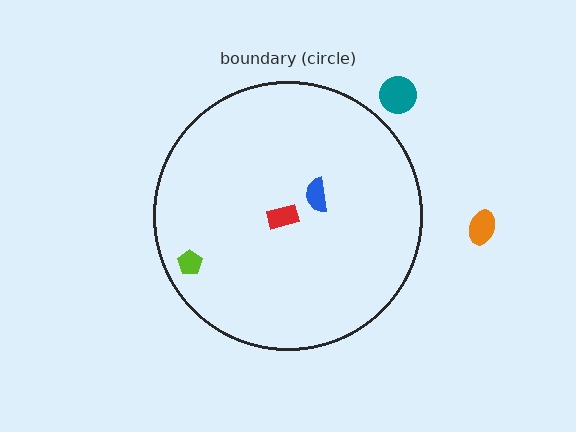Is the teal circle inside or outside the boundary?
Outside.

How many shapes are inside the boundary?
3 inside, 2 outside.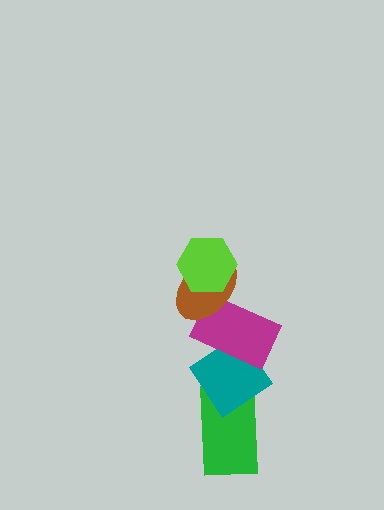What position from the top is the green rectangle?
The green rectangle is 5th from the top.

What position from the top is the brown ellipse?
The brown ellipse is 2nd from the top.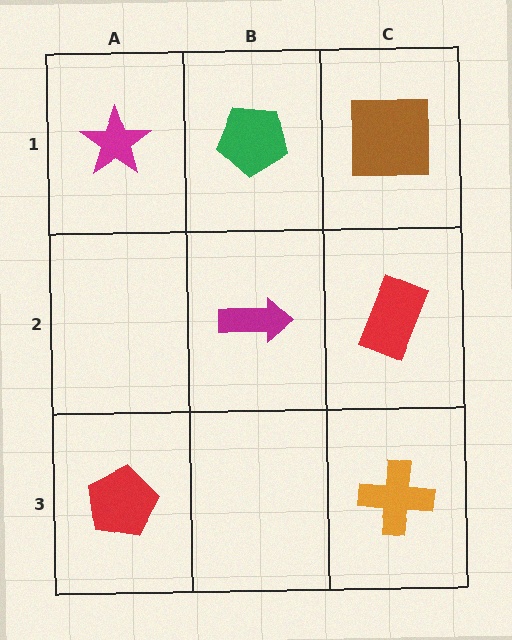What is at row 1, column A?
A magenta star.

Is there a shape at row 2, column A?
No, that cell is empty.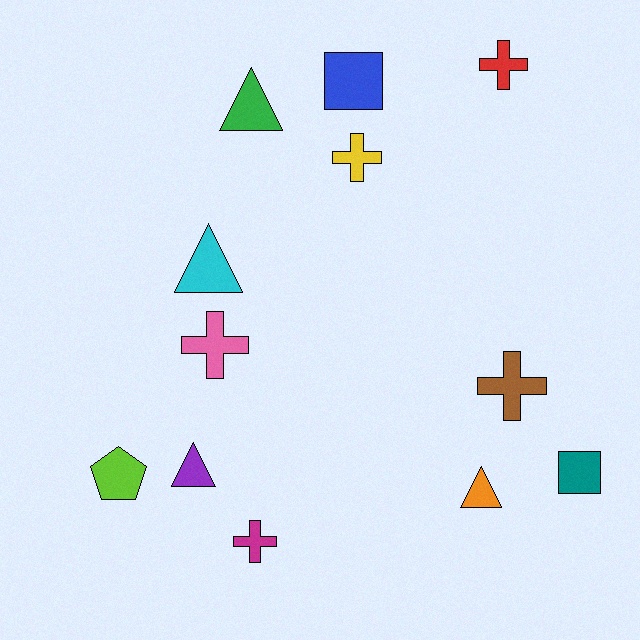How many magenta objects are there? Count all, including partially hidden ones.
There is 1 magenta object.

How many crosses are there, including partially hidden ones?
There are 5 crosses.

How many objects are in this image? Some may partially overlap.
There are 12 objects.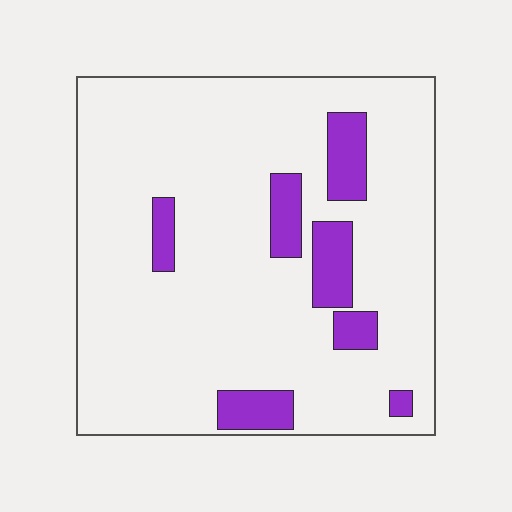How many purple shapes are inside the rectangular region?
7.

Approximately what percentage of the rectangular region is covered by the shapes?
Approximately 15%.